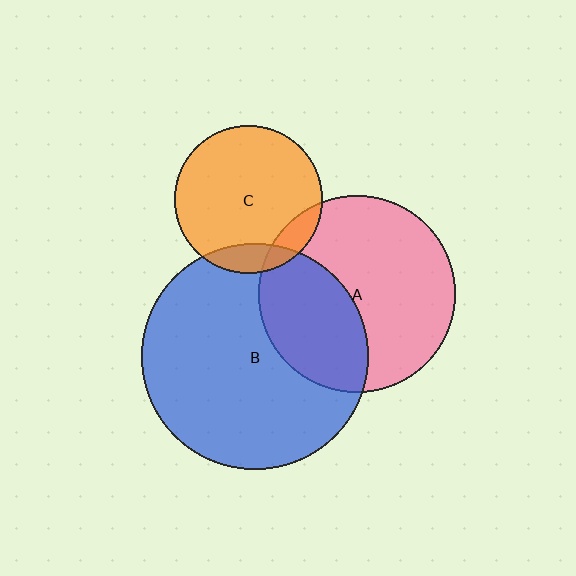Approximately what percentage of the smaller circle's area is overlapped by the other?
Approximately 10%.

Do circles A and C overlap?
Yes.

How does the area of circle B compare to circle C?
Approximately 2.4 times.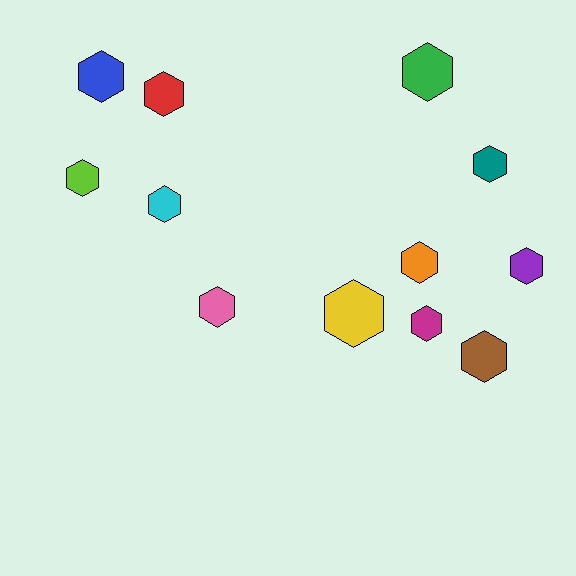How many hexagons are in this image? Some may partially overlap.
There are 12 hexagons.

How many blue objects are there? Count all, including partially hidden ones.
There is 1 blue object.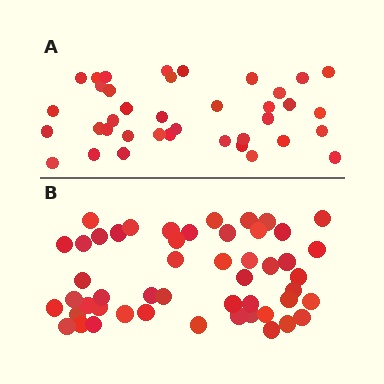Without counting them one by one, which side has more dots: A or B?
Region B (the bottom region) has more dots.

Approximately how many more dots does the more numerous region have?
Region B has roughly 12 or so more dots than region A.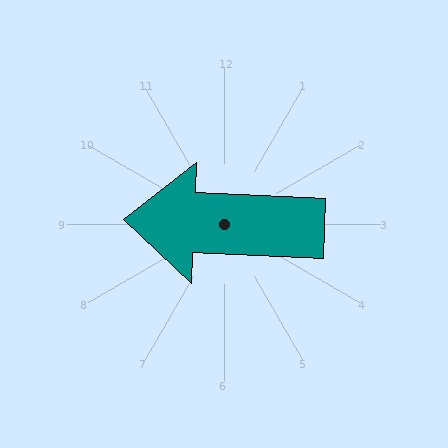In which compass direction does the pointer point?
West.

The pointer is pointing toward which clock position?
Roughly 9 o'clock.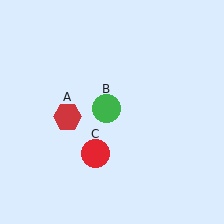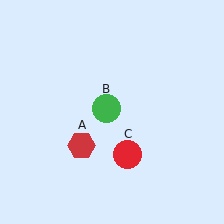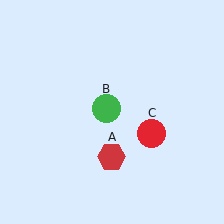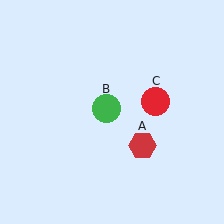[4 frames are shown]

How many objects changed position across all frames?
2 objects changed position: red hexagon (object A), red circle (object C).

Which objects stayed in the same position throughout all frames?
Green circle (object B) remained stationary.